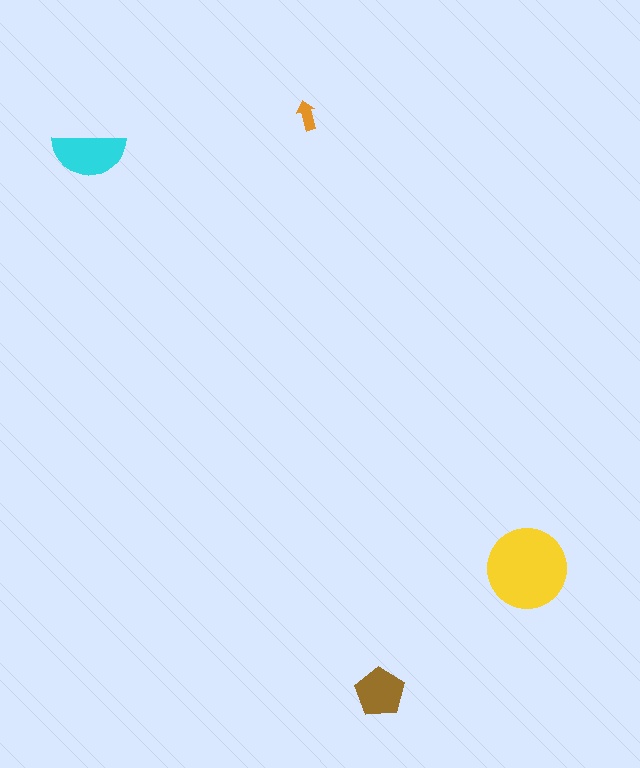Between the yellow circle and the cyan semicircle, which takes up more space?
The yellow circle.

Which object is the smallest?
The orange arrow.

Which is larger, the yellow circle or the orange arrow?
The yellow circle.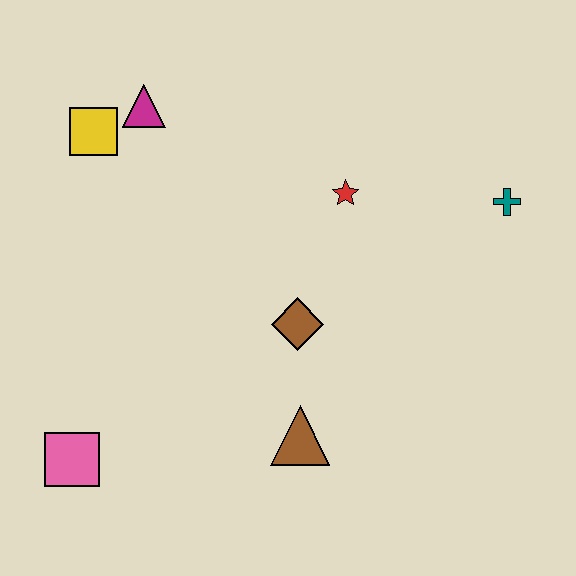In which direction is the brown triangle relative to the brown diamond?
The brown triangle is below the brown diamond.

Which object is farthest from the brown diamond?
The yellow square is farthest from the brown diamond.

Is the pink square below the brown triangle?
Yes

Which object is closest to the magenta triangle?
The yellow square is closest to the magenta triangle.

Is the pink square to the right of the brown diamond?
No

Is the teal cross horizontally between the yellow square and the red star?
No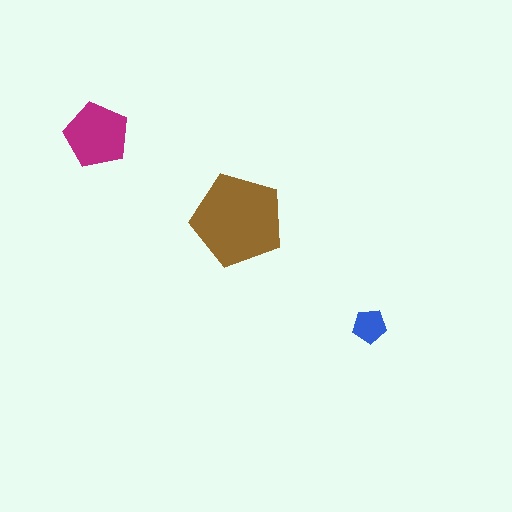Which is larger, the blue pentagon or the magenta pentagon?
The magenta one.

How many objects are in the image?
There are 3 objects in the image.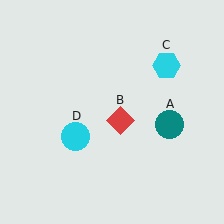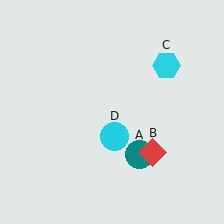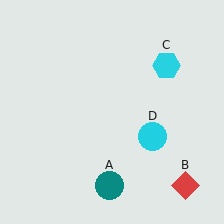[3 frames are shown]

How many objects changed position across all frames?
3 objects changed position: teal circle (object A), red diamond (object B), cyan circle (object D).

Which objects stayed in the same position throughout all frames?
Cyan hexagon (object C) remained stationary.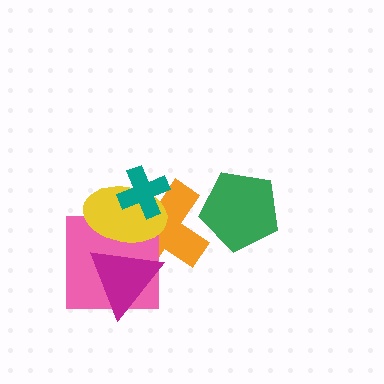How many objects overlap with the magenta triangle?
3 objects overlap with the magenta triangle.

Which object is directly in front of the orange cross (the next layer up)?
The pink square is directly in front of the orange cross.